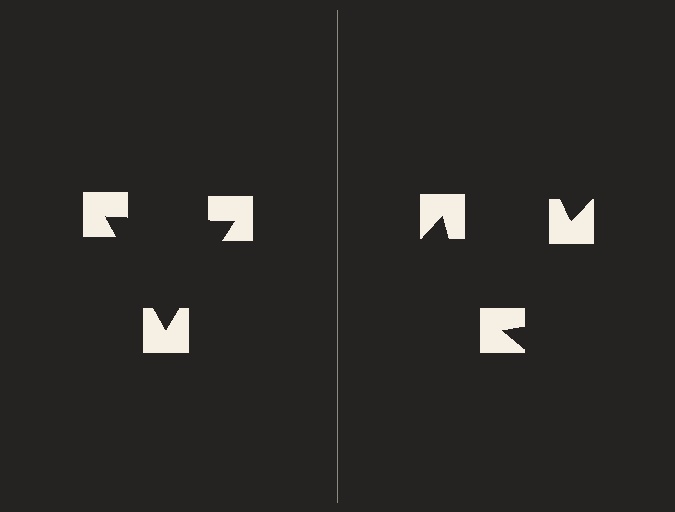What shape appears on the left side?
An illusory triangle.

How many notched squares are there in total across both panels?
6 — 3 on each side.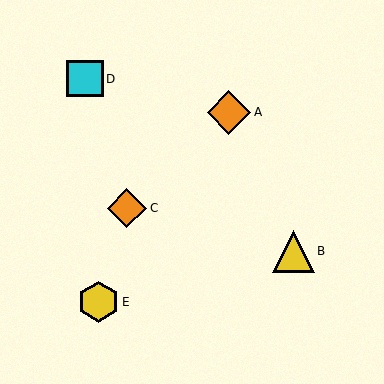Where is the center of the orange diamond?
The center of the orange diamond is at (229, 112).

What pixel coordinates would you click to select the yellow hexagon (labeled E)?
Click at (98, 302) to select the yellow hexagon E.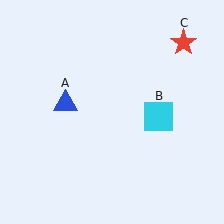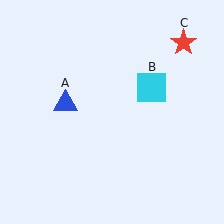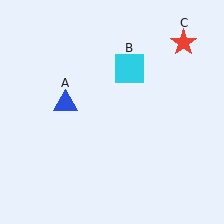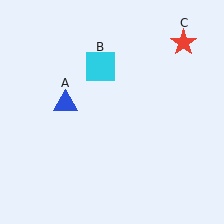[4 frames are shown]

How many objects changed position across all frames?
1 object changed position: cyan square (object B).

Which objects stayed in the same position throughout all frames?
Blue triangle (object A) and red star (object C) remained stationary.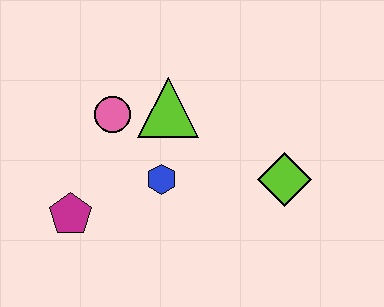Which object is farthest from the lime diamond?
The magenta pentagon is farthest from the lime diamond.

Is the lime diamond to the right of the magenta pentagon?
Yes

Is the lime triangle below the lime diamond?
No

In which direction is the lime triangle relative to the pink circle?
The lime triangle is to the right of the pink circle.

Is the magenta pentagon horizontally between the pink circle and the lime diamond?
No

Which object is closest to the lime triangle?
The pink circle is closest to the lime triangle.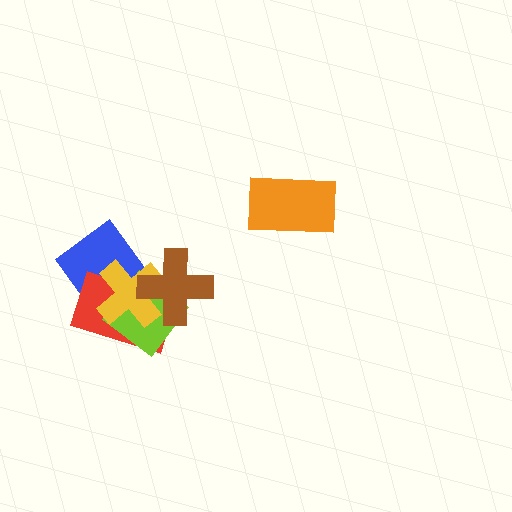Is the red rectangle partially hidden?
Yes, it is partially covered by another shape.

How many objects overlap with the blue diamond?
4 objects overlap with the blue diamond.